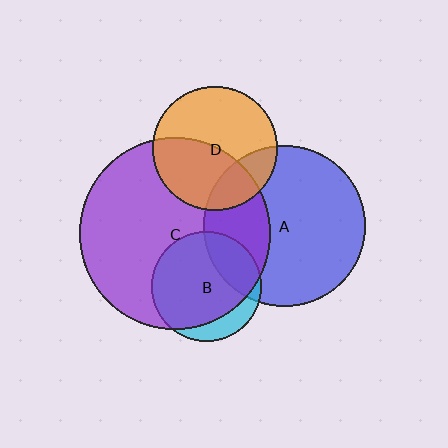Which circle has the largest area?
Circle C (purple).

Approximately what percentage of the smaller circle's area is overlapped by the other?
Approximately 25%.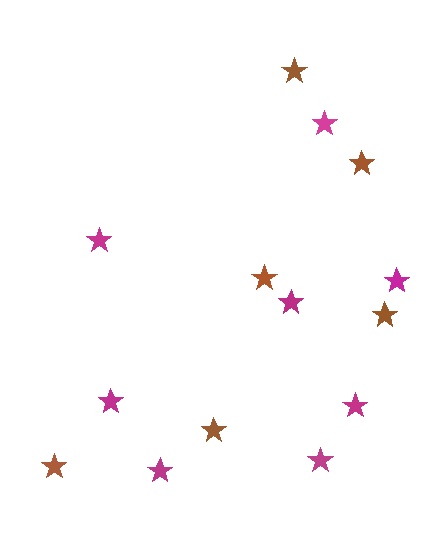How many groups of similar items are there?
There are 2 groups: one group of brown stars (6) and one group of magenta stars (8).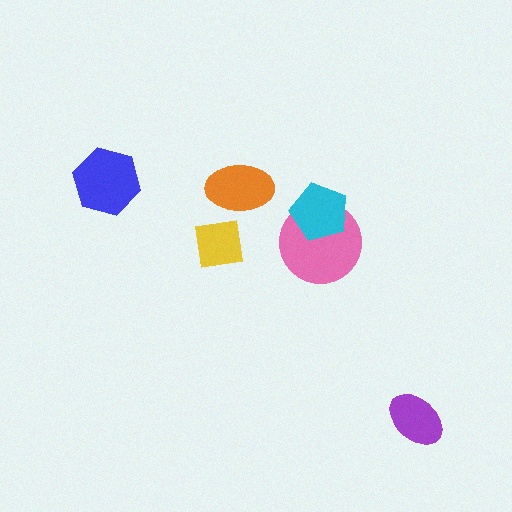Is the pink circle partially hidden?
Yes, it is partially covered by another shape.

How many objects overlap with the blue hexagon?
0 objects overlap with the blue hexagon.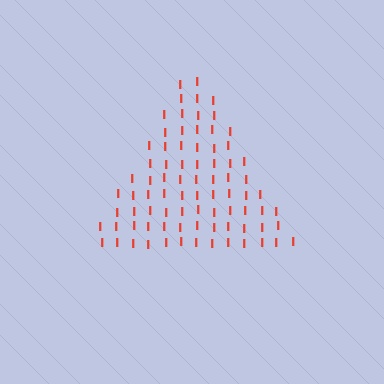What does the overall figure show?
The overall figure shows a triangle.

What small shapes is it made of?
It is made of small letter I's.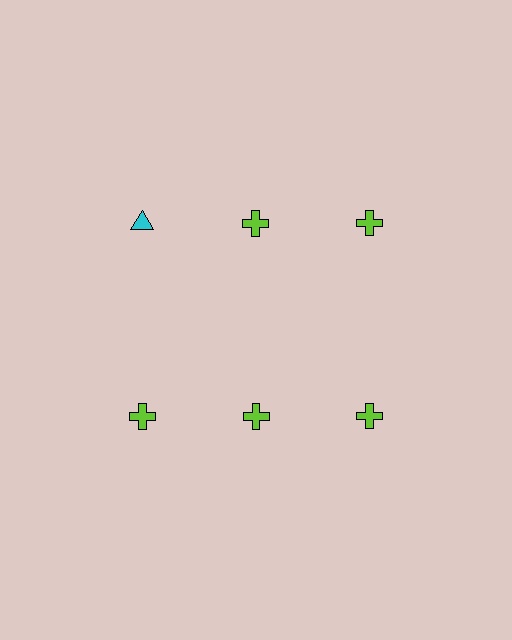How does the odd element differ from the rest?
It differs in both color (cyan instead of lime) and shape (triangle instead of cross).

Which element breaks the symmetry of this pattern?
The cyan triangle in the top row, leftmost column breaks the symmetry. All other shapes are lime crosses.